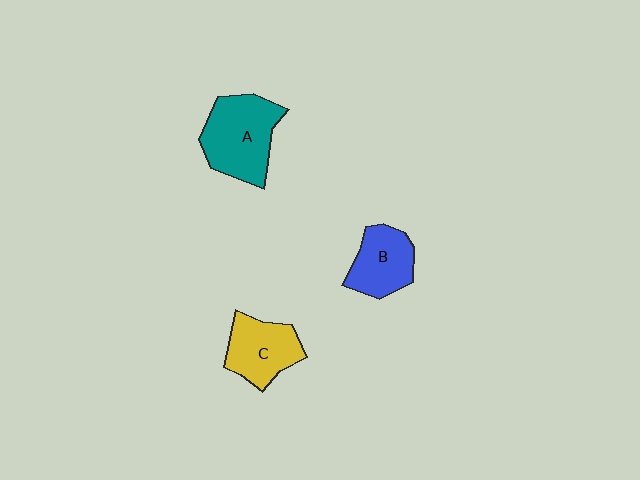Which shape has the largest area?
Shape A (teal).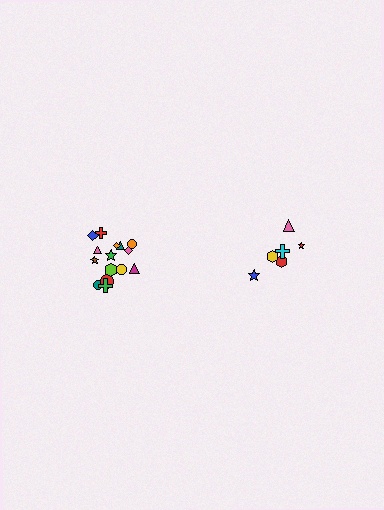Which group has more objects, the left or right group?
The left group.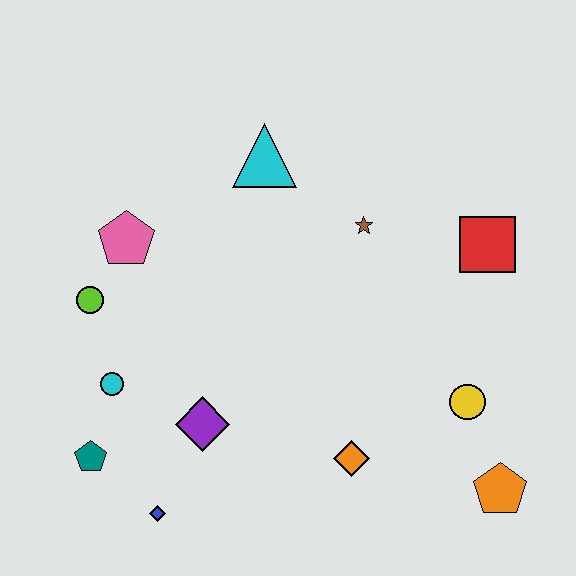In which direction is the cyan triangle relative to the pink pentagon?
The cyan triangle is to the right of the pink pentagon.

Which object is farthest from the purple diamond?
The red square is farthest from the purple diamond.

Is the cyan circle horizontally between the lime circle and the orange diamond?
Yes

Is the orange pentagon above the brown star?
No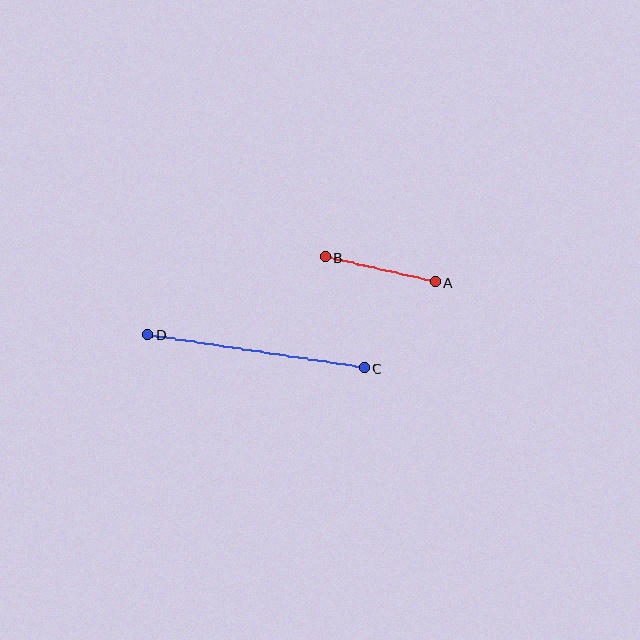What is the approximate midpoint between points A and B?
The midpoint is at approximately (380, 269) pixels.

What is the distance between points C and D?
The distance is approximately 219 pixels.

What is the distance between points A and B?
The distance is approximately 113 pixels.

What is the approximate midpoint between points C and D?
The midpoint is at approximately (256, 351) pixels.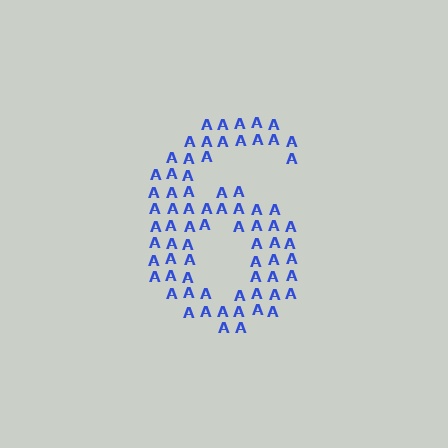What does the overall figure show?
The overall figure shows the digit 6.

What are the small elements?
The small elements are letter A's.